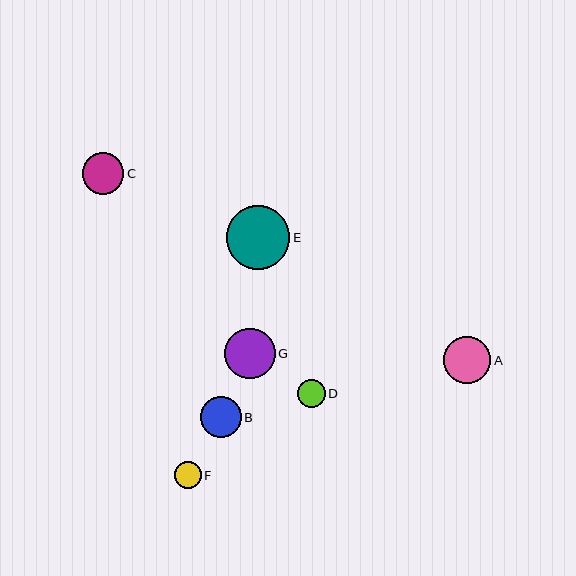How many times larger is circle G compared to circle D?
Circle G is approximately 1.8 times the size of circle D.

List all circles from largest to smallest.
From largest to smallest: E, G, A, C, B, D, F.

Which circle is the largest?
Circle E is the largest with a size of approximately 64 pixels.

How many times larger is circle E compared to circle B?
Circle E is approximately 1.6 times the size of circle B.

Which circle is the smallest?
Circle F is the smallest with a size of approximately 27 pixels.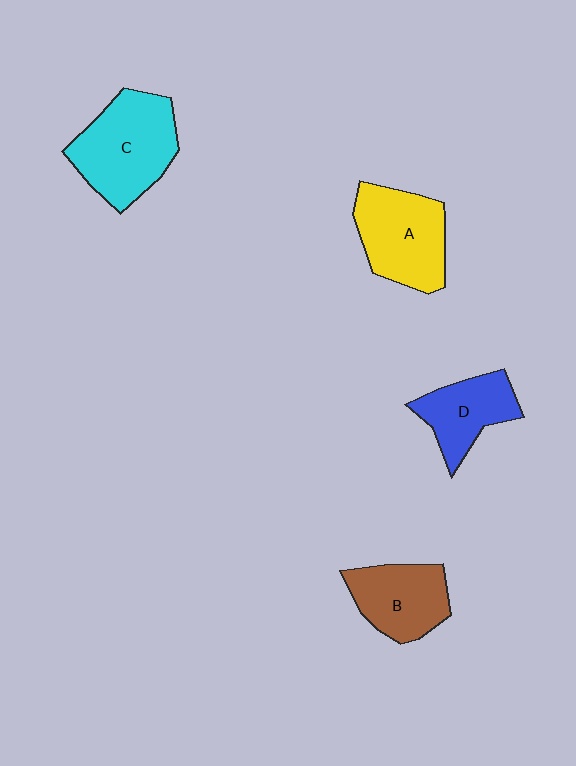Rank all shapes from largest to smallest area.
From largest to smallest: C (cyan), A (yellow), B (brown), D (blue).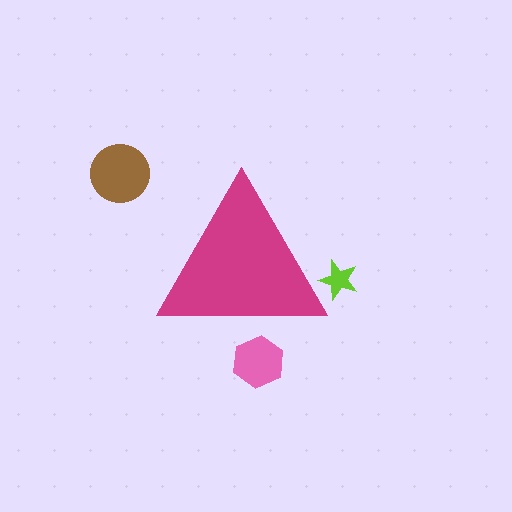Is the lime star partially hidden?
Yes, the lime star is partially hidden behind the magenta triangle.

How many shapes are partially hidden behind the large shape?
2 shapes are partially hidden.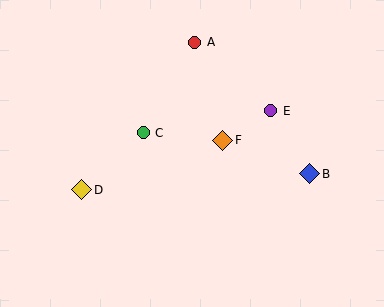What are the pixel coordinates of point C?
Point C is at (143, 133).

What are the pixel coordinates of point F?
Point F is at (223, 140).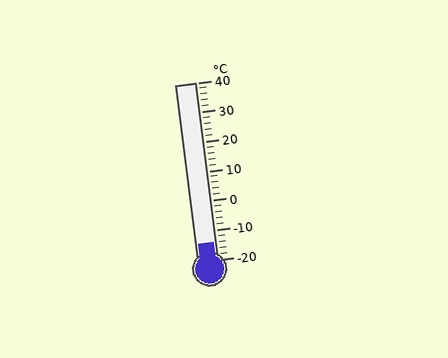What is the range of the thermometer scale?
The thermometer scale ranges from -20°C to 40°C.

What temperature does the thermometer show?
The thermometer shows approximately -14°C.